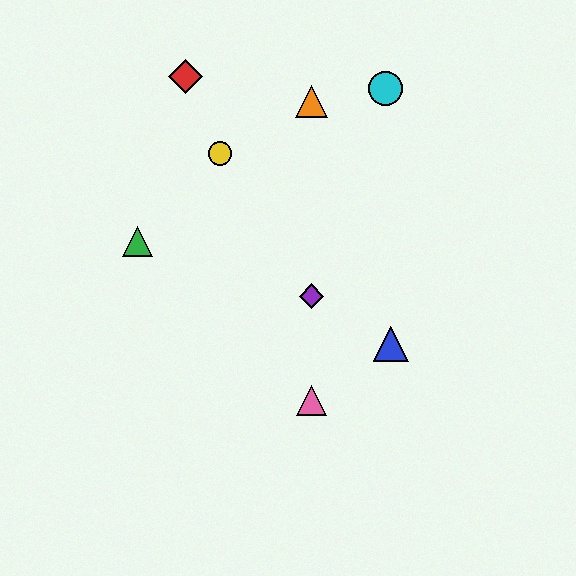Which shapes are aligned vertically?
The purple diamond, the orange triangle, the pink triangle are aligned vertically.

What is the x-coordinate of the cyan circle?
The cyan circle is at x≈385.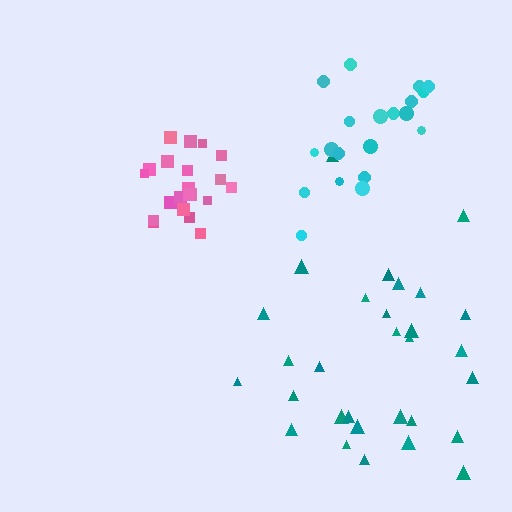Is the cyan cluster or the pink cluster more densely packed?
Pink.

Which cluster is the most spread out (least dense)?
Teal.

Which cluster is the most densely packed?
Pink.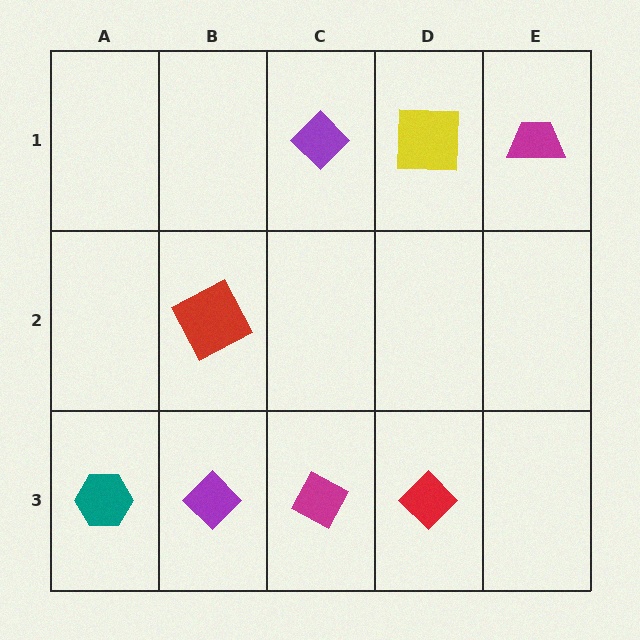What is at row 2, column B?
A red square.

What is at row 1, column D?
A yellow square.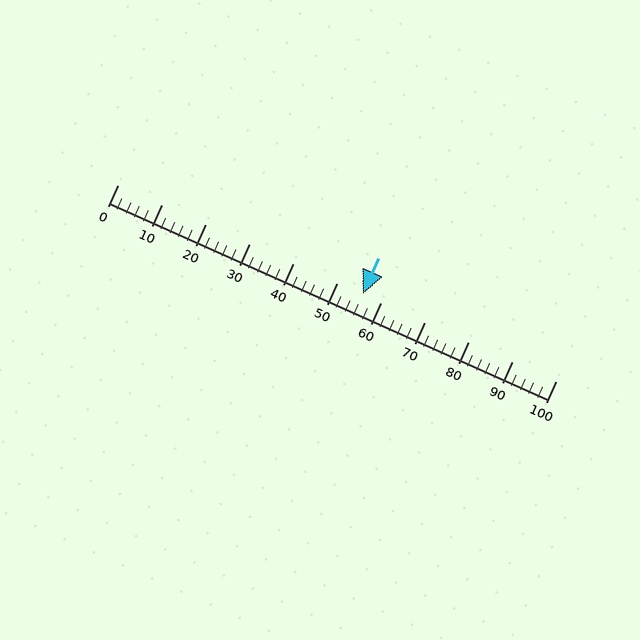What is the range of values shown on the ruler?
The ruler shows values from 0 to 100.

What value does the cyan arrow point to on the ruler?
The cyan arrow points to approximately 56.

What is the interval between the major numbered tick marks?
The major tick marks are spaced 10 units apart.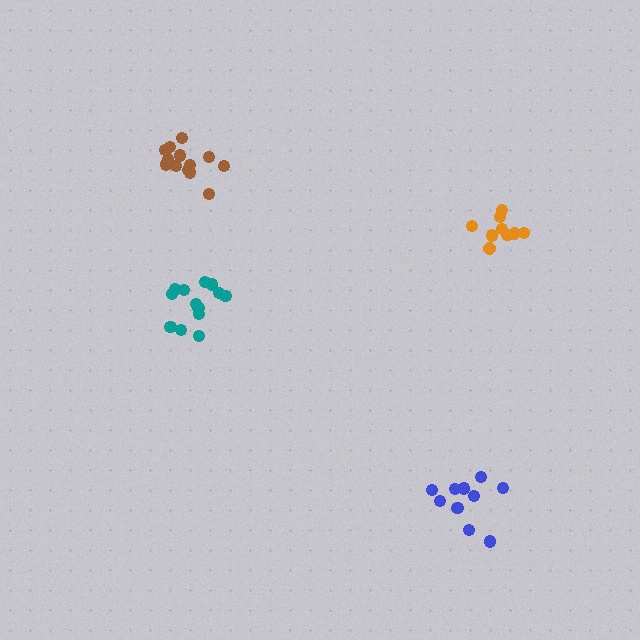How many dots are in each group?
Group 1: 10 dots, Group 2: 13 dots, Group 3: 13 dots, Group 4: 9 dots (45 total).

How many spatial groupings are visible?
There are 4 spatial groupings.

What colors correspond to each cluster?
The clusters are colored: blue, teal, brown, orange.